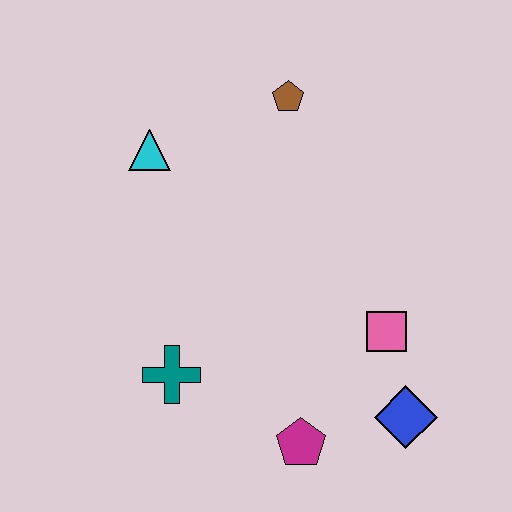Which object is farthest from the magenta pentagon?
The brown pentagon is farthest from the magenta pentagon.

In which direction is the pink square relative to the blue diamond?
The pink square is above the blue diamond.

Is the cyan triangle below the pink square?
No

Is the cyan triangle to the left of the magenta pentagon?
Yes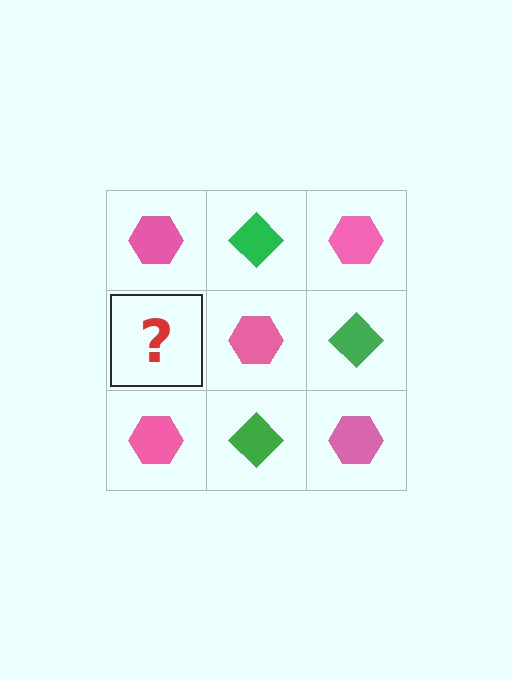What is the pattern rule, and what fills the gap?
The rule is that it alternates pink hexagon and green diamond in a checkerboard pattern. The gap should be filled with a green diamond.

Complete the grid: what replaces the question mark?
The question mark should be replaced with a green diamond.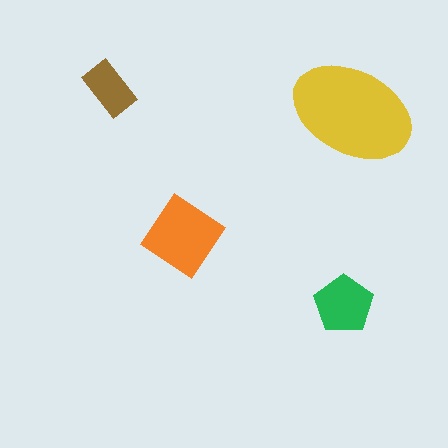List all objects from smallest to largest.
The brown rectangle, the green pentagon, the orange diamond, the yellow ellipse.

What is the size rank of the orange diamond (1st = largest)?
2nd.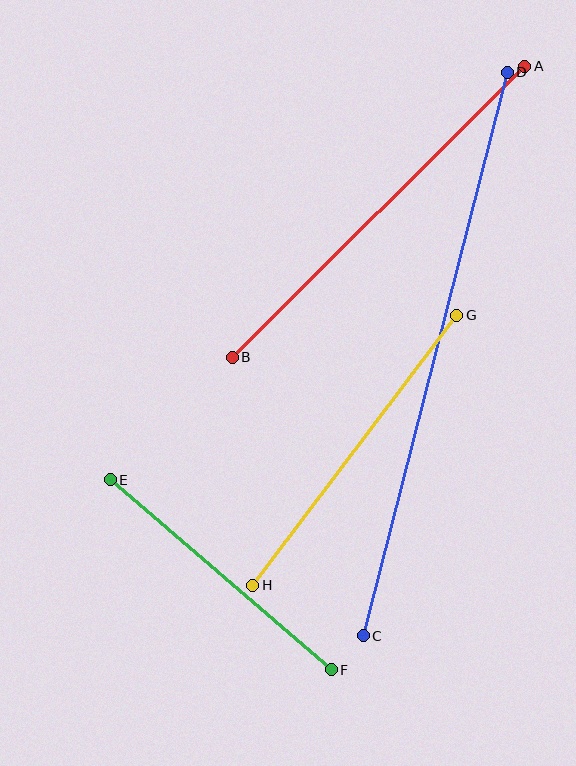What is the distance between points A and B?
The distance is approximately 413 pixels.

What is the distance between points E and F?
The distance is approximately 292 pixels.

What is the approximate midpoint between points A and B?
The midpoint is at approximately (379, 212) pixels.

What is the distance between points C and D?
The distance is approximately 582 pixels.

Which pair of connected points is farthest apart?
Points C and D are farthest apart.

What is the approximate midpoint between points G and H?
The midpoint is at approximately (355, 450) pixels.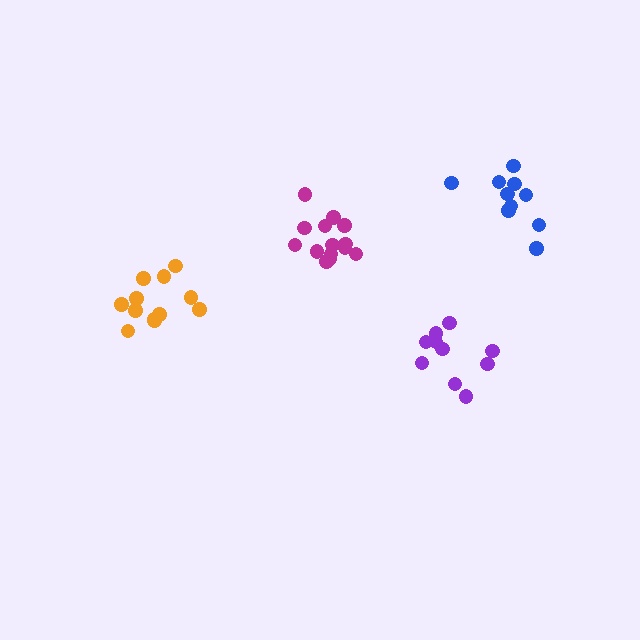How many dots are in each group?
Group 1: 12 dots, Group 2: 10 dots, Group 3: 14 dots, Group 4: 10 dots (46 total).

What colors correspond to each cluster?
The clusters are colored: orange, purple, magenta, blue.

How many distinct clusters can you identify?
There are 4 distinct clusters.